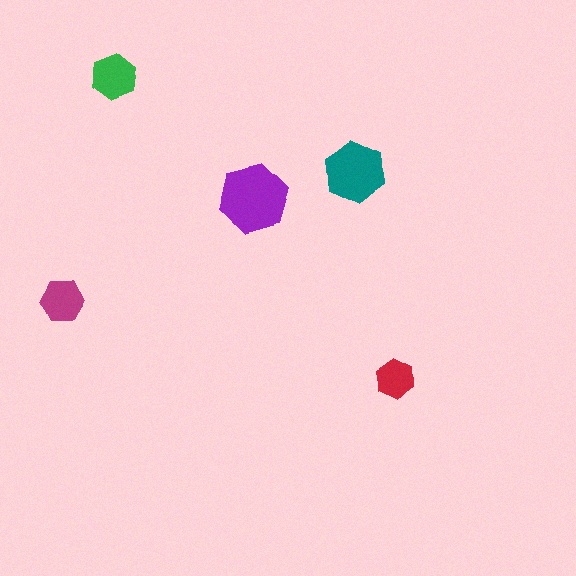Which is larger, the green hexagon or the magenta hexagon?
The green one.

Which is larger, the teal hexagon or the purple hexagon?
The purple one.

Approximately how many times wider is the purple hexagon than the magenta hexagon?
About 1.5 times wider.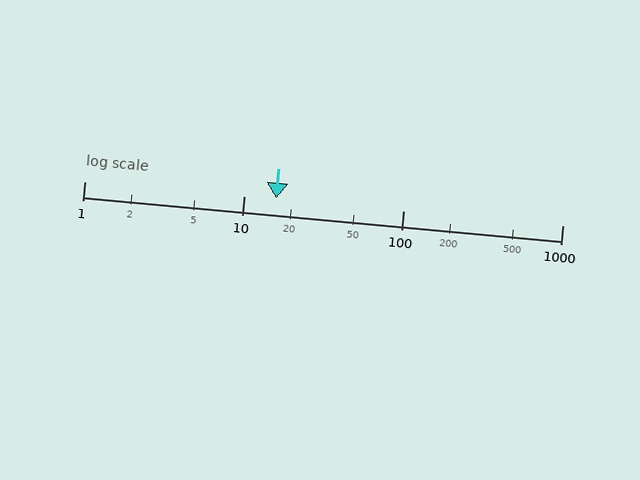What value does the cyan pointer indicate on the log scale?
The pointer indicates approximately 16.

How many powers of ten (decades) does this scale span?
The scale spans 3 decades, from 1 to 1000.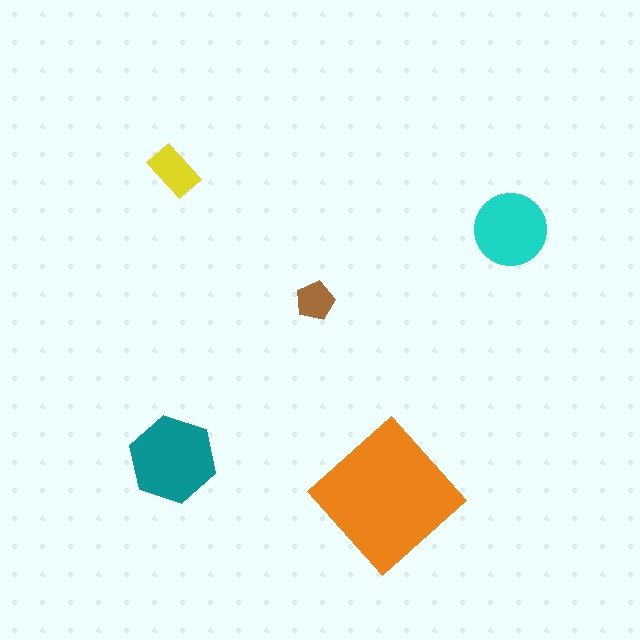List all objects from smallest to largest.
The brown pentagon, the yellow rectangle, the cyan circle, the teal hexagon, the orange diamond.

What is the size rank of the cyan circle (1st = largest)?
3rd.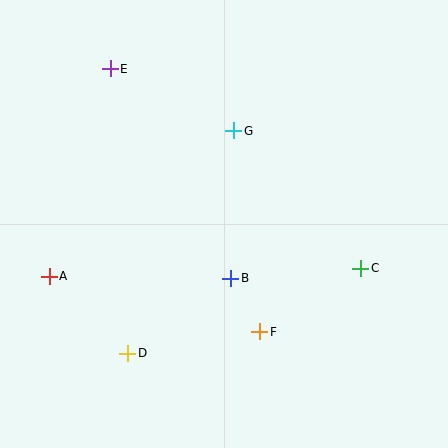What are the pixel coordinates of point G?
Point G is at (234, 131).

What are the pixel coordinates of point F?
Point F is at (260, 332).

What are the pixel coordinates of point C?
Point C is at (361, 268).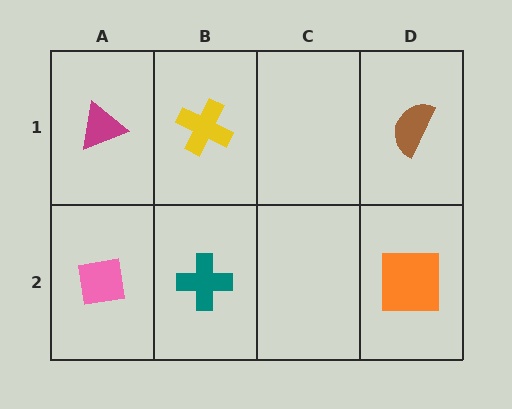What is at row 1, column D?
A brown semicircle.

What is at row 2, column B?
A teal cross.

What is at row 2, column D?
An orange square.